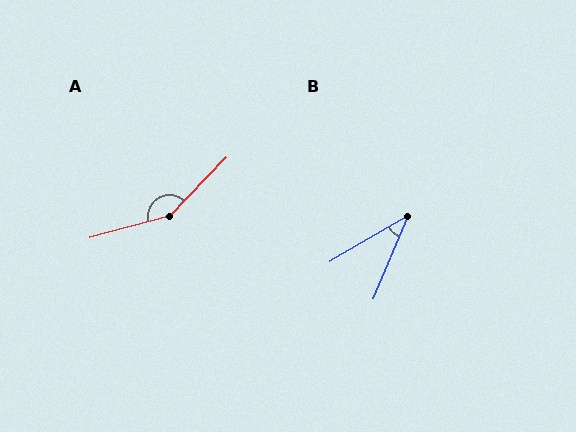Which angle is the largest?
A, at approximately 149 degrees.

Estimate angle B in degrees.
Approximately 37 degrees.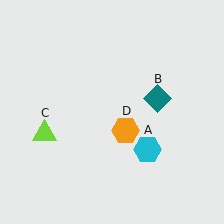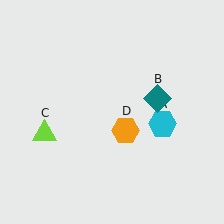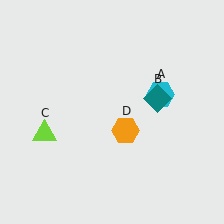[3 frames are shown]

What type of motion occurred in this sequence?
The cyan hexagon (object A) rotated counterclockwise around the center of the scene.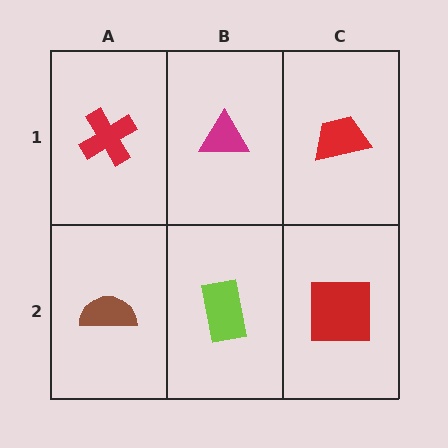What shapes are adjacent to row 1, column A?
A brown semicircle (row 2, column A), a magenta triangle (row 1, column B).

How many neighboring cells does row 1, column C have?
2.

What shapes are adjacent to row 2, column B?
A magenta triangle (row 1, column B), a brown semicircle (row 2, column A), a red square (row 2, column C).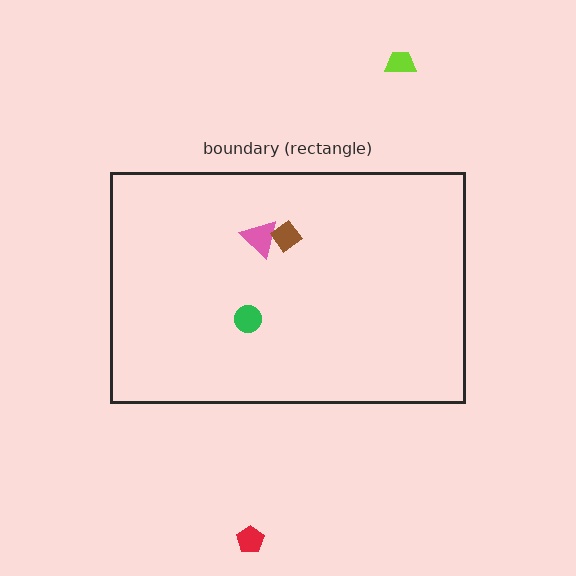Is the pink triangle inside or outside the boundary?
Inside.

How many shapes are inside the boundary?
3 inside, 2 outside.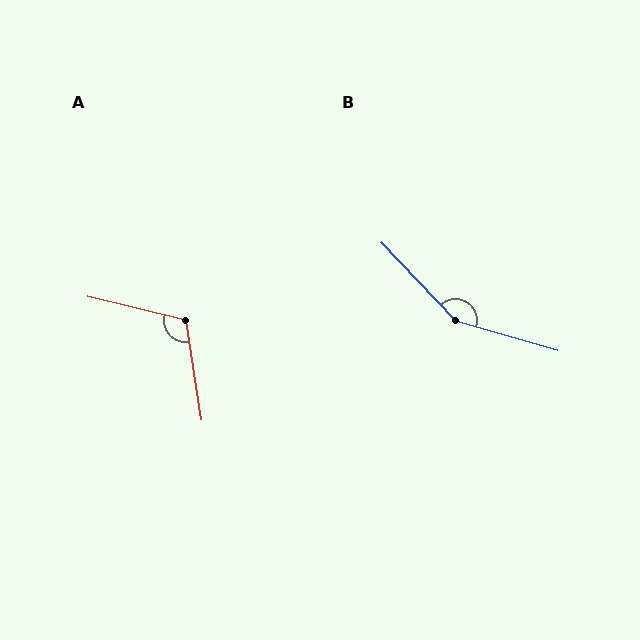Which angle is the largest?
B, at approximately 149 degrees.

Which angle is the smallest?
A, at approximately 113 degrees.